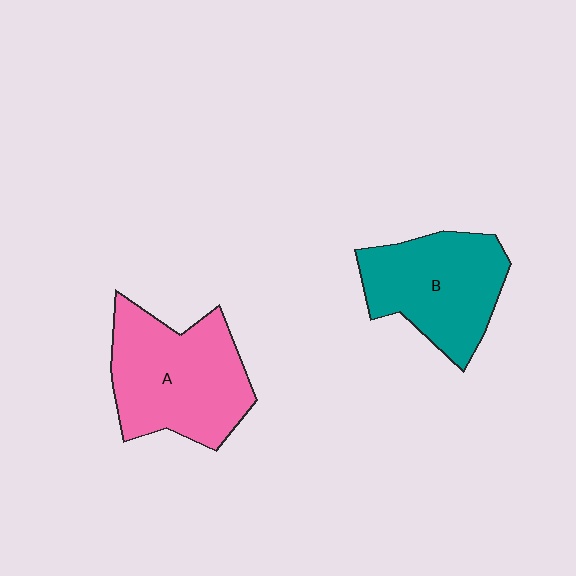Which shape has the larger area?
Shape A (pink).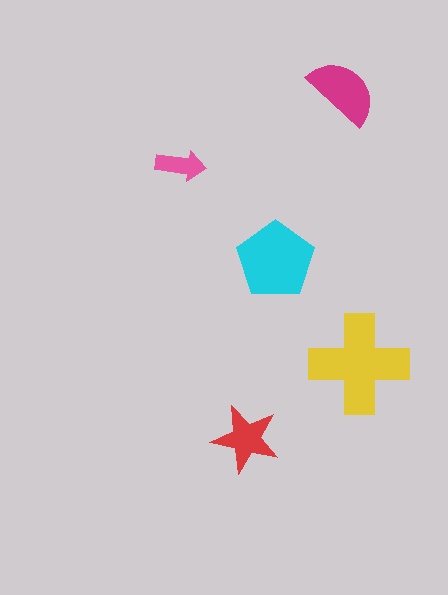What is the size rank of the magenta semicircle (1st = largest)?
3rd.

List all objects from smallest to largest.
The pink arrow, the red star, the magenta semicircle, the cyan pentagon, the yellow cross.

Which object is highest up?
The magenta semicircle is topmost.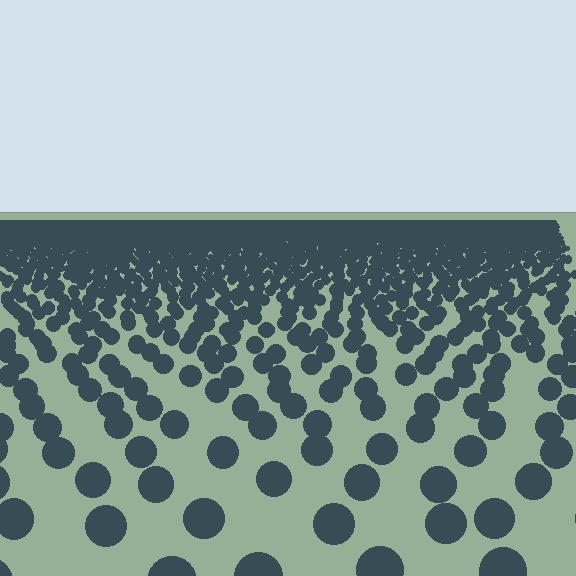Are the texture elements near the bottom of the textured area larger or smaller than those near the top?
Larger. Near the bottom, elements are closer to the viewer and appear at a bigger on-screen size.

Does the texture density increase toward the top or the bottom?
Density increases toward the top.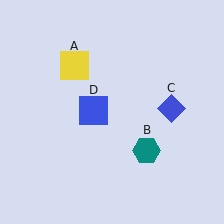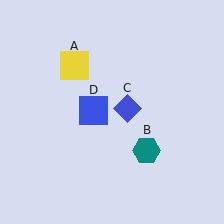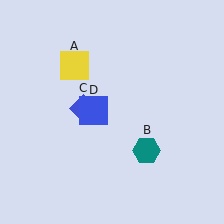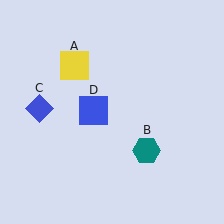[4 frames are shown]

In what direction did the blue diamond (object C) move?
The blue diamond (object C) moved left.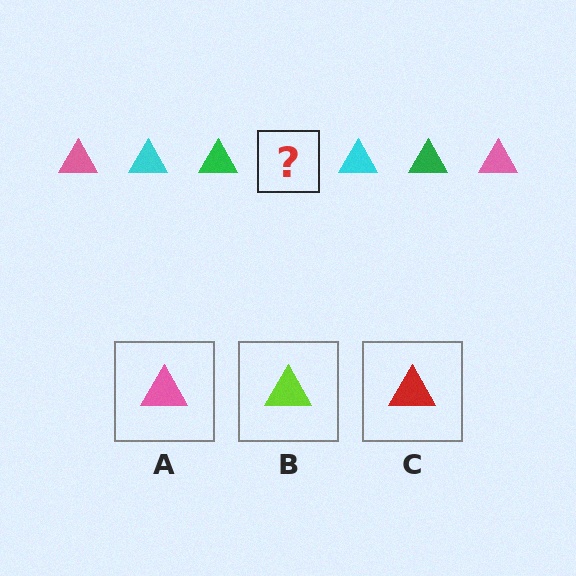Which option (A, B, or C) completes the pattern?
A.